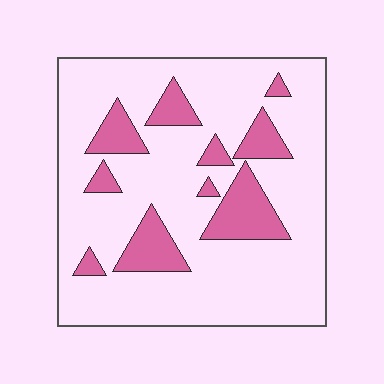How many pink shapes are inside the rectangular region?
10.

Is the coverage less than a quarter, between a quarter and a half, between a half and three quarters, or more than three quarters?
Less than a quarter.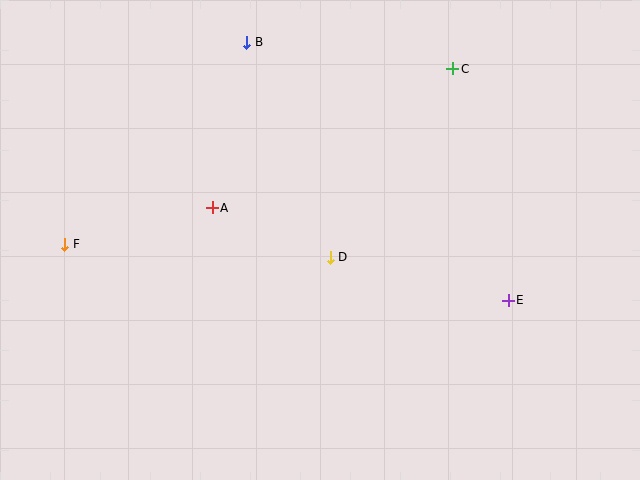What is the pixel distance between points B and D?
The distance between B and D is 231 pixels.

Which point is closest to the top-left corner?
Point B is closest to the top-left corner.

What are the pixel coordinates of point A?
Point A is at (212, 208).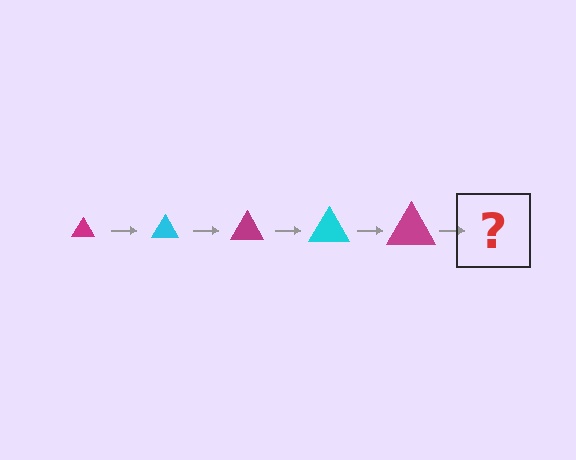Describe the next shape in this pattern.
It should be a cyan triangle, larger than the previous one.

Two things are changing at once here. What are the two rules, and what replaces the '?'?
The two rules are that the triangle grows larger each step and the color cycles through magenta and cyan. The '?' should be a cyan triangle, larger than the previous one.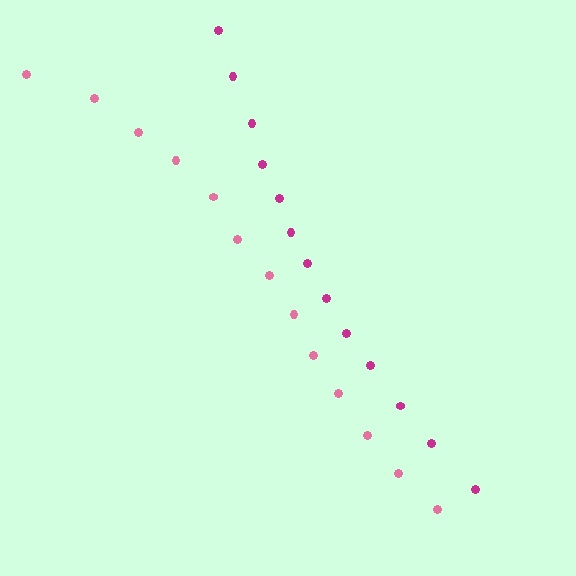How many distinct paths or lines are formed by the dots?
There are 2 distinct paths.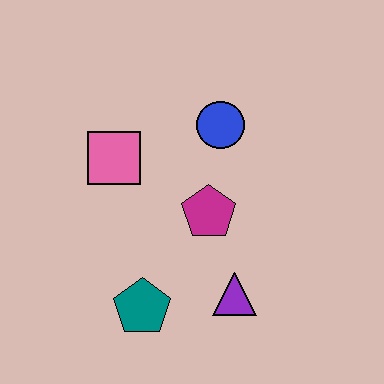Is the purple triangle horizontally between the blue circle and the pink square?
No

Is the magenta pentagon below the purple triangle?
No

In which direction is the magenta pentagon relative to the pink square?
The magenta pentagon is to the right of the pink square.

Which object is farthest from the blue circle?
The teal pentagon is farthest from the blue circle.